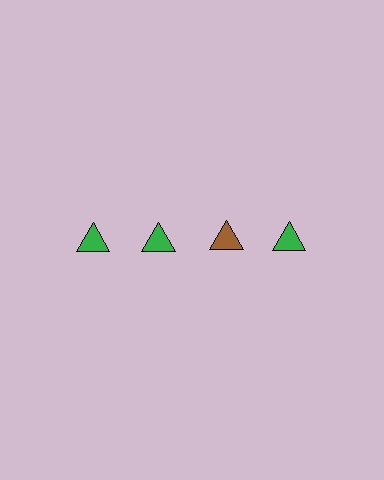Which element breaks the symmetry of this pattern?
The brown triangle in the top row, center column breaks the symmetry. All other shapes are green triangles.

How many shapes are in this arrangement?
There are 4 shapes arranged in a grid pattern.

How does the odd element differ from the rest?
It has a different color: brown instead of green.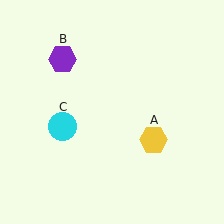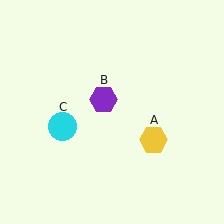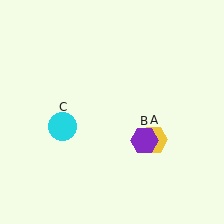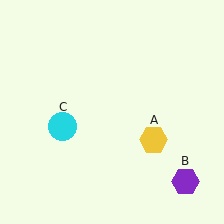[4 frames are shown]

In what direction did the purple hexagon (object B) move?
The purple hexagon (object B) moved down and to the right.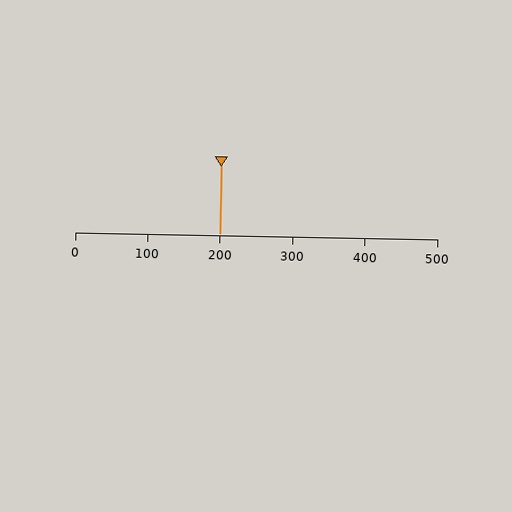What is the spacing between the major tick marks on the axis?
The major ticks are spaced 100 apart.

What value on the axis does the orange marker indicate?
The marker indicates approximately 200.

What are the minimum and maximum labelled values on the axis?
The axis runs from 0 to 500.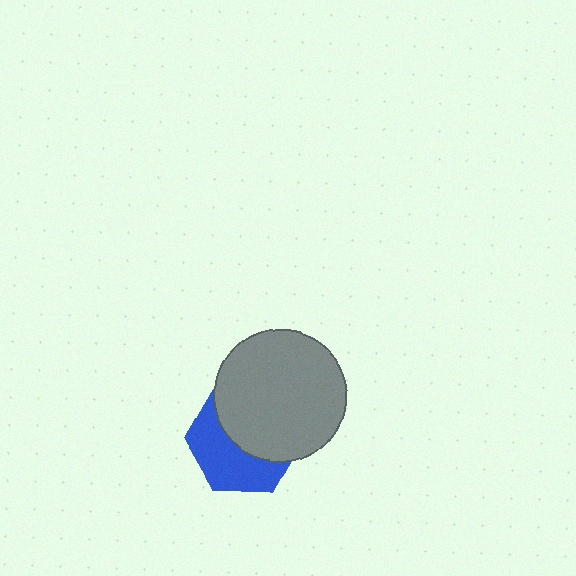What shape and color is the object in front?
The object in front is a gray circle.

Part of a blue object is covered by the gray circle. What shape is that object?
It is a hexagon.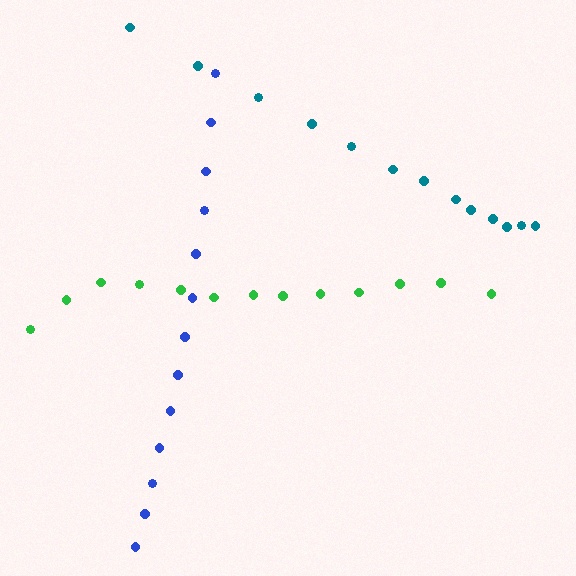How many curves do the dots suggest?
There are 3 distinct paths.